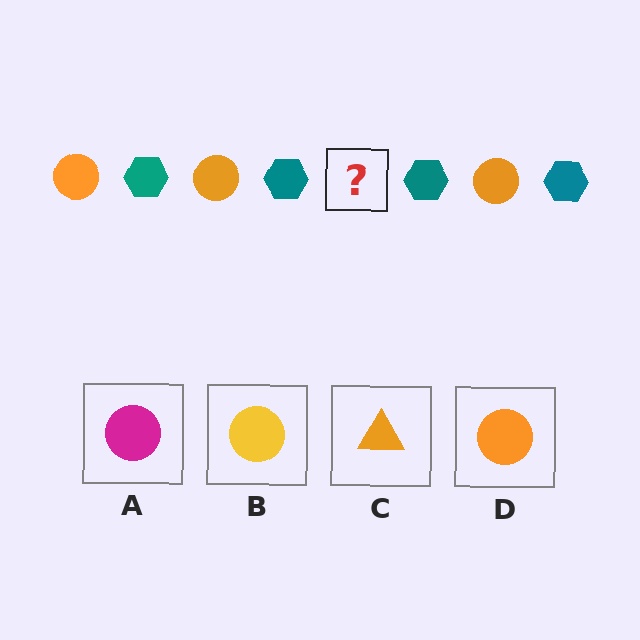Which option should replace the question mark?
Option D.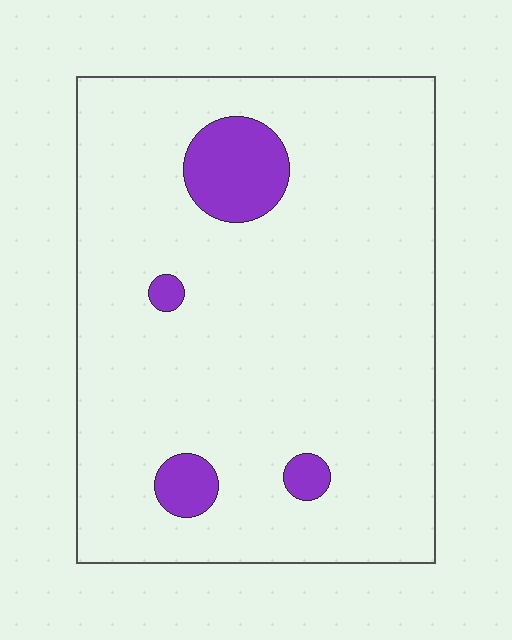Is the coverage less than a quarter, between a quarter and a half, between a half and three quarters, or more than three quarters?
Less than a quarter.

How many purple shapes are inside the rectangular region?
4.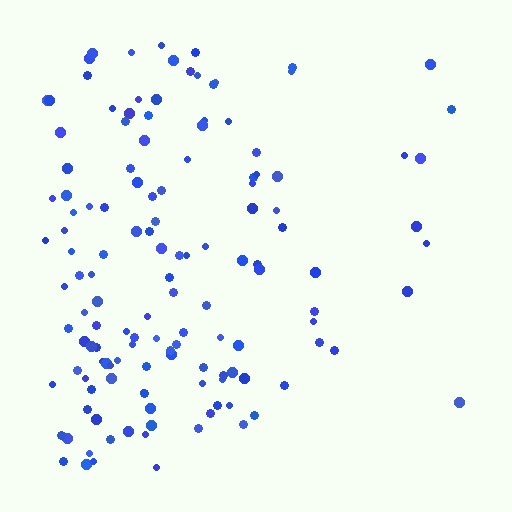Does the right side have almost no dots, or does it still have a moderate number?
Still a moderate number, just noticeably fewer than the left.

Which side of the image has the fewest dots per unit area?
The right.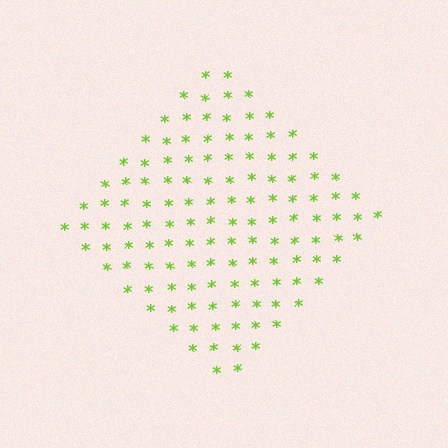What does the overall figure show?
The overall figure shows a diamond.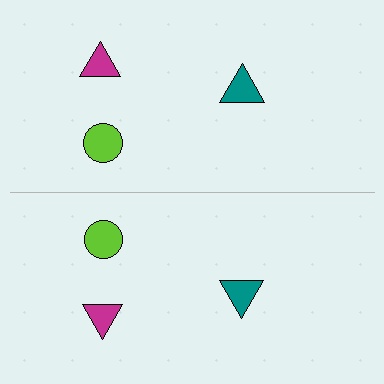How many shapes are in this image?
There are 6 shapes in this image.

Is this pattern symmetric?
Yes, this pattern has bilateral (reflection) symmetry.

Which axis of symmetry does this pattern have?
The pattern has a horizontal axis of symmetry running through the center of the image.